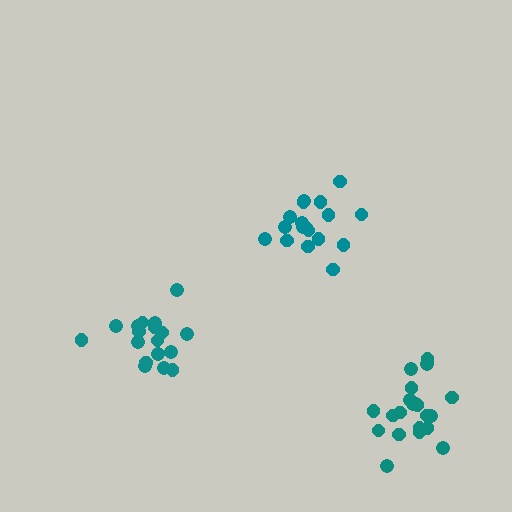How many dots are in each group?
Group 1: 18 dots, Group 2: 18 dots, Group 3: 21 dots (57 total).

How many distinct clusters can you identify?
There are 3 distinct clusters.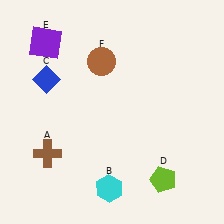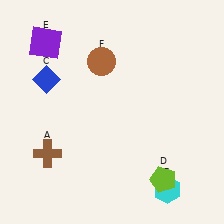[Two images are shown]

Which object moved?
The cyan hexagon (B) moved right.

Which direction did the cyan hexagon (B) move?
The cyan hexagon (B) moved right.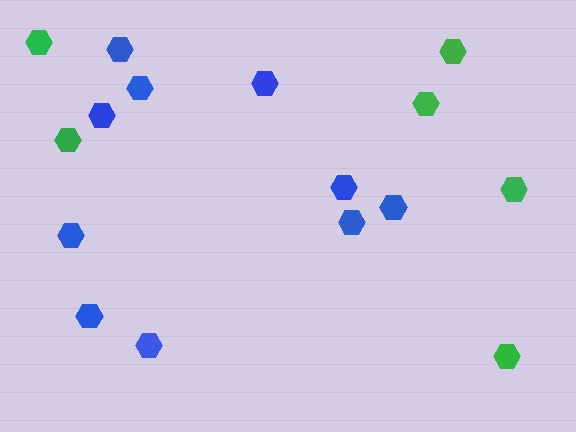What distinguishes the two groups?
There are 2 groups: one group of blue hexagons (10) and one group of green hexagons (6).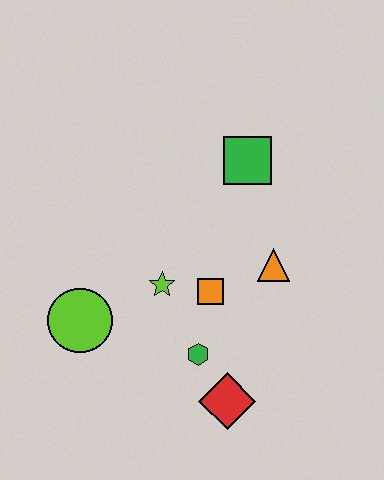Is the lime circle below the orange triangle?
Yes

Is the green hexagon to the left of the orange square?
Yes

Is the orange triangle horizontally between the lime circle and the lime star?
No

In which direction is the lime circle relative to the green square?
The lime circle is to the left of the green square.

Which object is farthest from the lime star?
The green square is farthest from the lime star.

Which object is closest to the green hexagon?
The red diamond is closest to the green hexagon.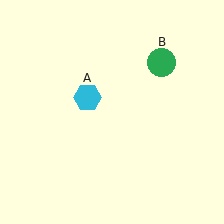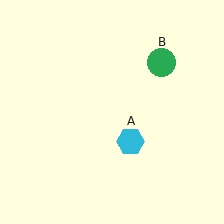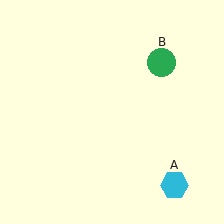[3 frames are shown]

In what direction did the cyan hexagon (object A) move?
The cyan hexagon (object A) moved down and to the right.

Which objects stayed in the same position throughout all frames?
Green circle (object B) remained stationary.